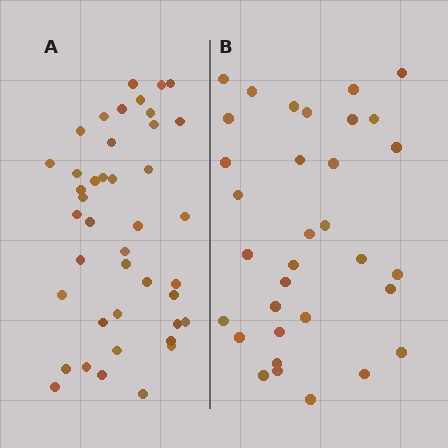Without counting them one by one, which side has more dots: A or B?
Region A (the left region) has more dots.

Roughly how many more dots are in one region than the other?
Region A has roughly 8 or so more dots than region B.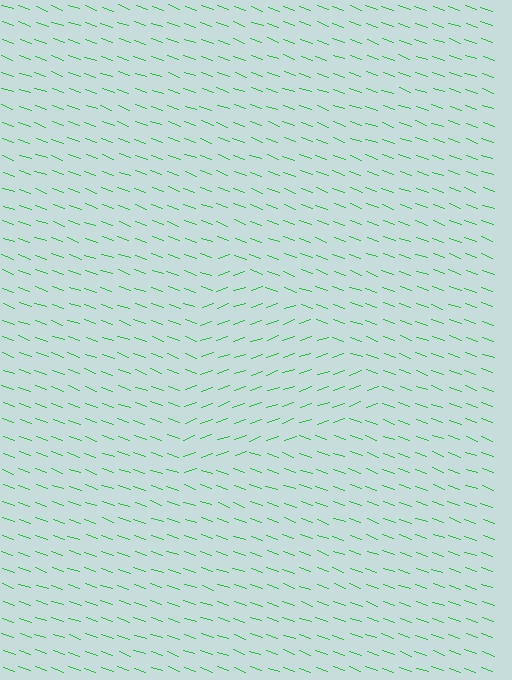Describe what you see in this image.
The image is filled with small green line segments. A triangle region in the image has lines oriented differently from the surrounding lines, creating a visible texture boundary.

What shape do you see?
I see a triangle.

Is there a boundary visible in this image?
Yes, there is a texture boundary formed by a change in line orientation.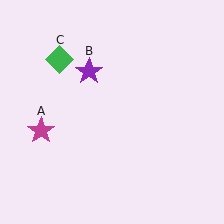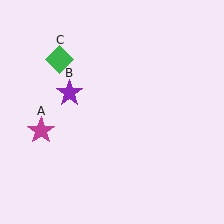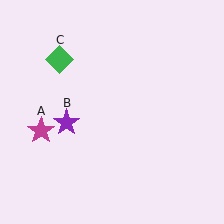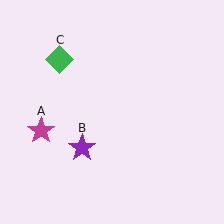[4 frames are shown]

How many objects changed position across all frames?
1 object changed position: purple star (object B).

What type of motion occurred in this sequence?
The purple star (object B) rotated counterclockwise around the center of the scene.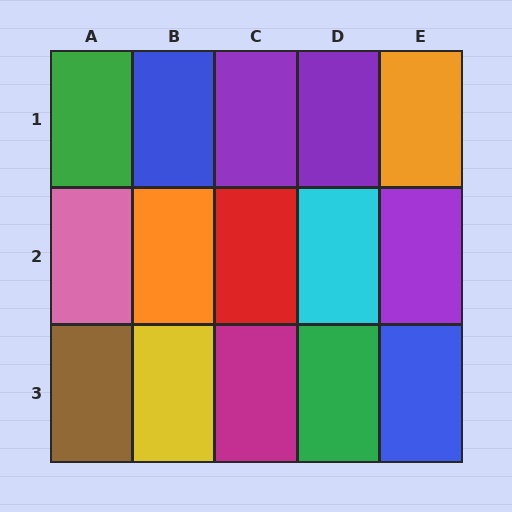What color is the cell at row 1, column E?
Orange.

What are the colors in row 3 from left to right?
Brown, yellow, magenta, green, blue.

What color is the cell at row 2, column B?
Orange.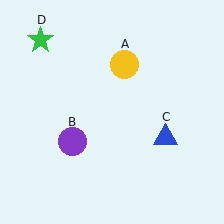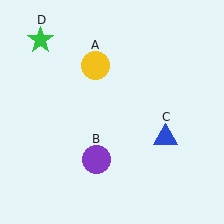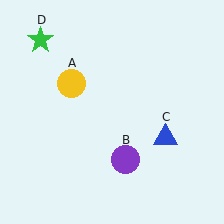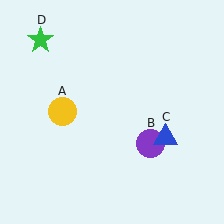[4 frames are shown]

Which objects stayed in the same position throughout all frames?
Blue triangle (object C) and green star (object D) remained stationary.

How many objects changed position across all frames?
2 objects changed position: yellow circle (object A), purple circle (object B).